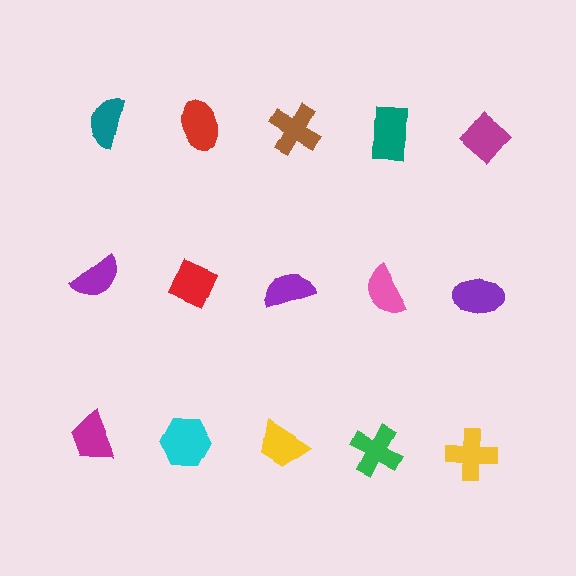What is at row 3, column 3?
A yellow trapezoid.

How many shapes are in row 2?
5 shapes.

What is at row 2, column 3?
A purple semicircle.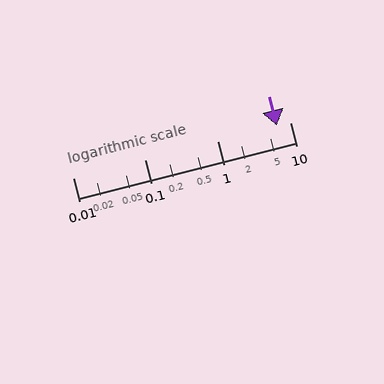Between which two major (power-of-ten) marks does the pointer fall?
The pointer is between 1 and 10.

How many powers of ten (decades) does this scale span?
The scale spans 3 decades, from 0.01 to 10.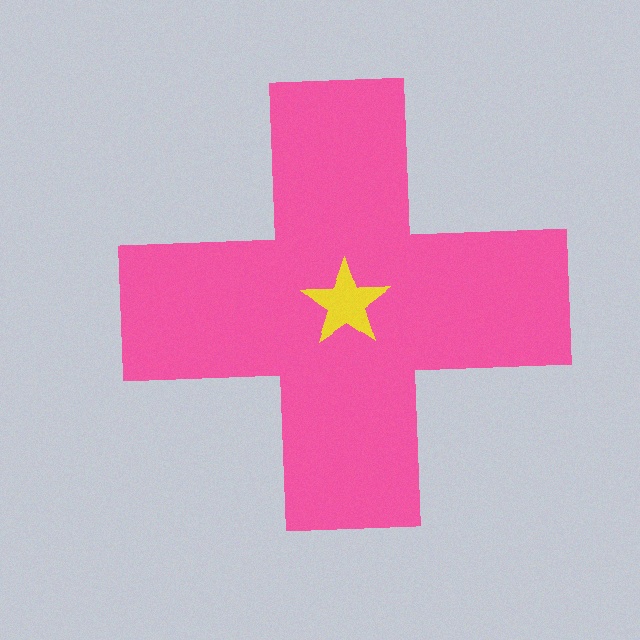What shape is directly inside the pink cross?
The yellow star.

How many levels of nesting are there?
2.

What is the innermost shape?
The yellow star.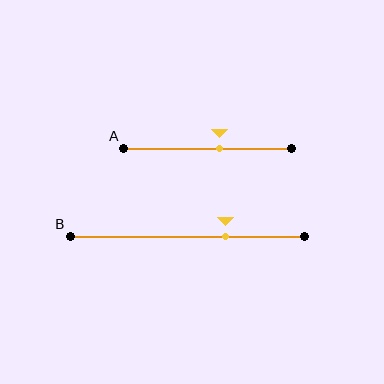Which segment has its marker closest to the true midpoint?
Segment A has its marker closest to the true midpoint.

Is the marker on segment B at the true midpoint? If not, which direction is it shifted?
No, the marker on segment B is shifted to the right by about 16% of the segment length.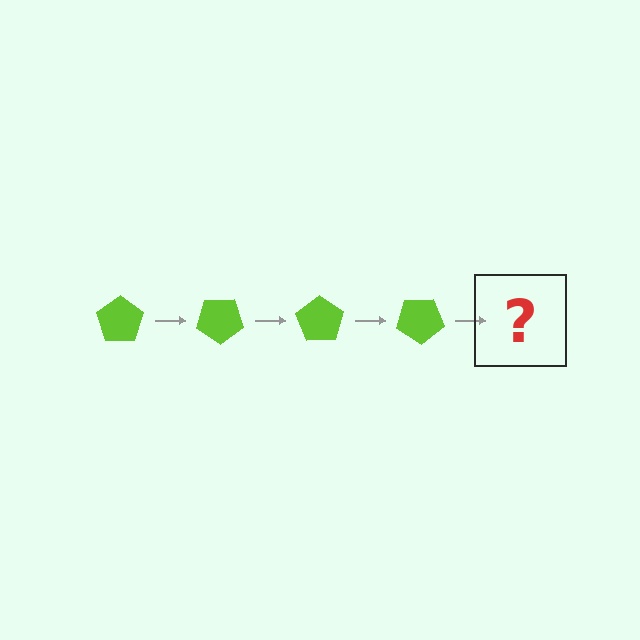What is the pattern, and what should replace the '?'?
The pattern is that the pentagon rotates 35 degrees each step. The '?' should be a lime pentagon rotated 140 degrees.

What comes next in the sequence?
The next element should be a lime pentagon rotated 140 degrees.